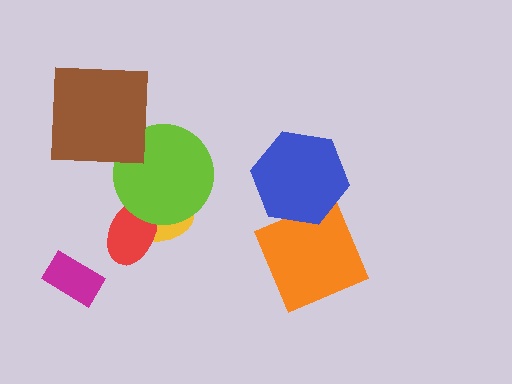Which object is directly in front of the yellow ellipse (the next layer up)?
The red ellipse is directly in front of the yellow ellipse.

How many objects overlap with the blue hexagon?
1 object overlaps with the blue hexagon.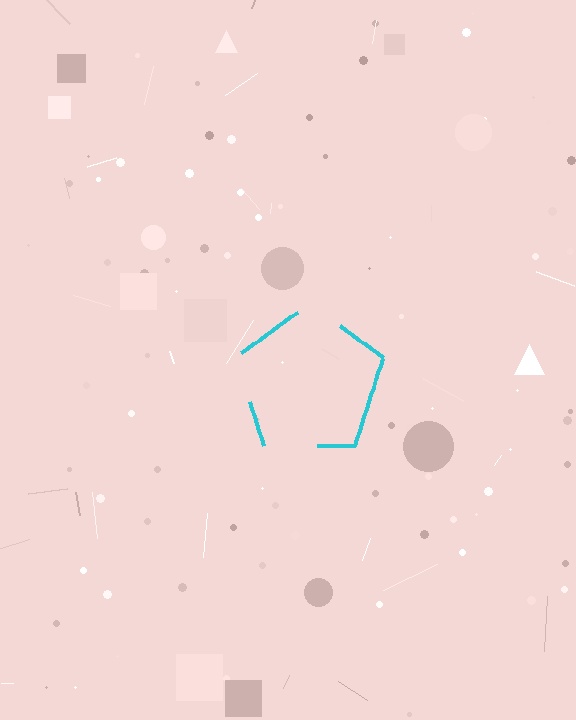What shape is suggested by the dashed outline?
The dashed outline suggests a pentagon.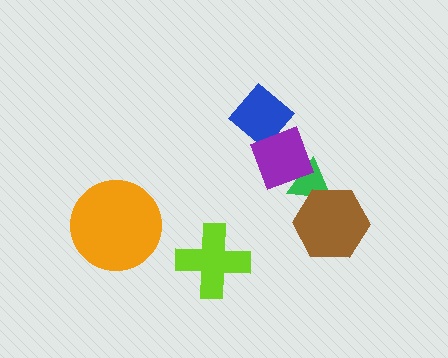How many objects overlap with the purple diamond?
2 objects overlap with the purple diamond.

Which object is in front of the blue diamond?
The purple diamond is in front of the blue diamond.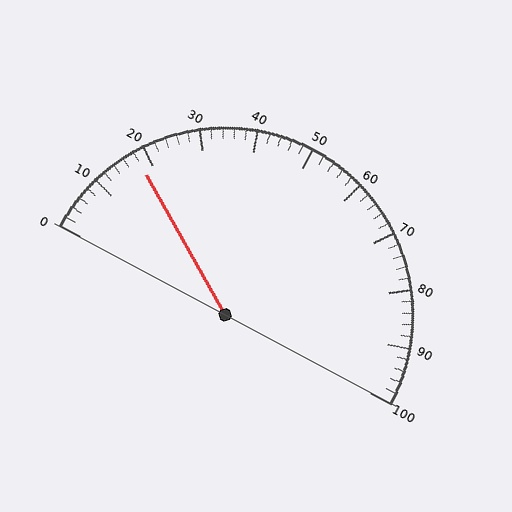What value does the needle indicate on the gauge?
The needle indicates approximately 18.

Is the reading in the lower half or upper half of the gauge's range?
The reading is in the lower half of the range (0 to 100).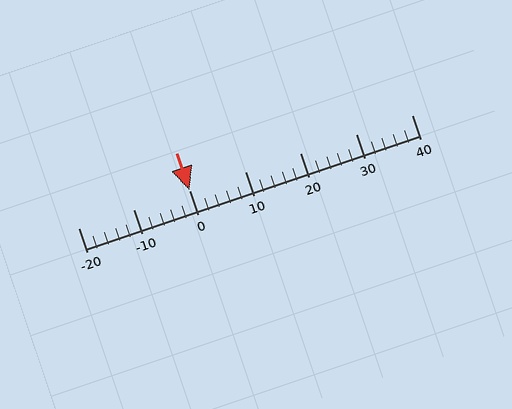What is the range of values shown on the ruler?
The ruler shows values from -20 to 40.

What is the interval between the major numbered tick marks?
The major tick marks are spaced 10 units apart.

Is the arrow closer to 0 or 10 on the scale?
The arrow is closer to 0.